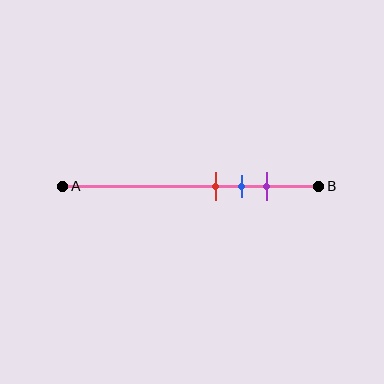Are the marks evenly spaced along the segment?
Yes, the marks are approximately evenly spaced.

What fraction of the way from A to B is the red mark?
The red mark is approximately 60% (0.6) of the way from A to B.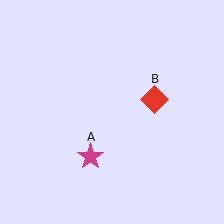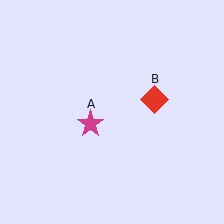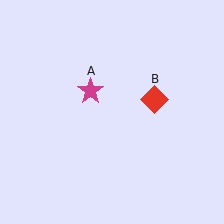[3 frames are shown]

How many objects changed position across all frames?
1 object changed position: magenta star (object A).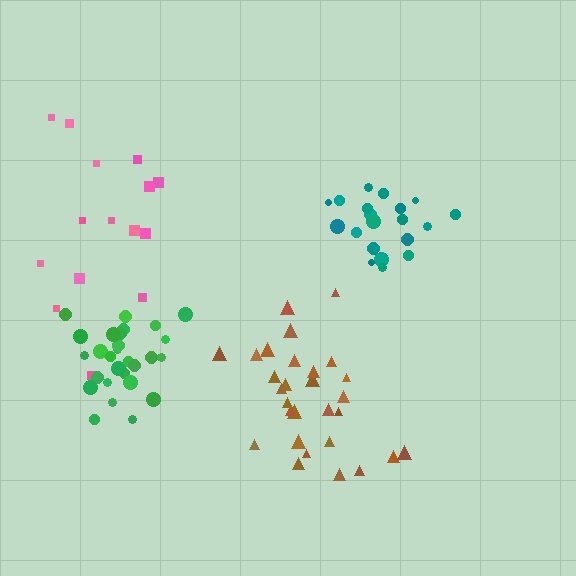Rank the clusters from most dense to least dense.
teal, green, brown, pink.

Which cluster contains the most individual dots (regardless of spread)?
Brown (29).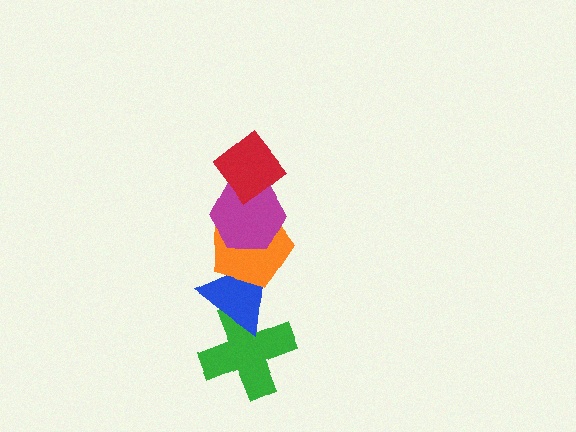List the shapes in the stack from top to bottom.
From top to bottom: the red diamond, the magenta hexagon, the orange pentagon, the blue triangle, the green cross.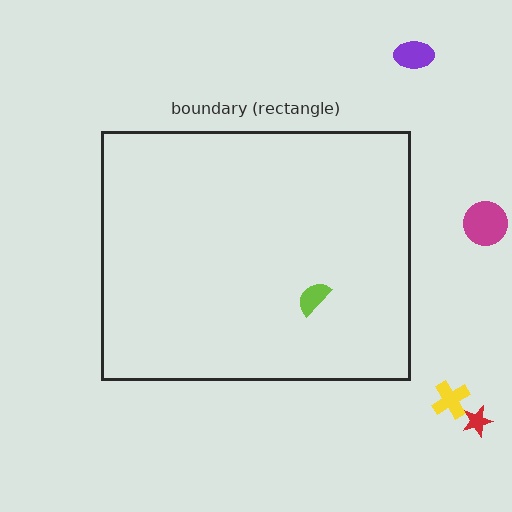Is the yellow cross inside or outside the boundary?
Outside.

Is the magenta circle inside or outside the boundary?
Outside.